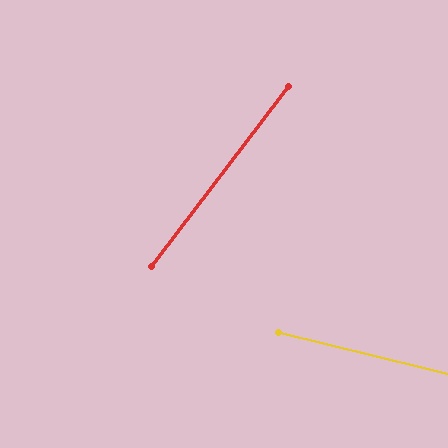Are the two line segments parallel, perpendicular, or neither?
Neither parallel nor perpendicular — they differ by about 66°.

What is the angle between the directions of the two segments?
Approximately 66 degrees.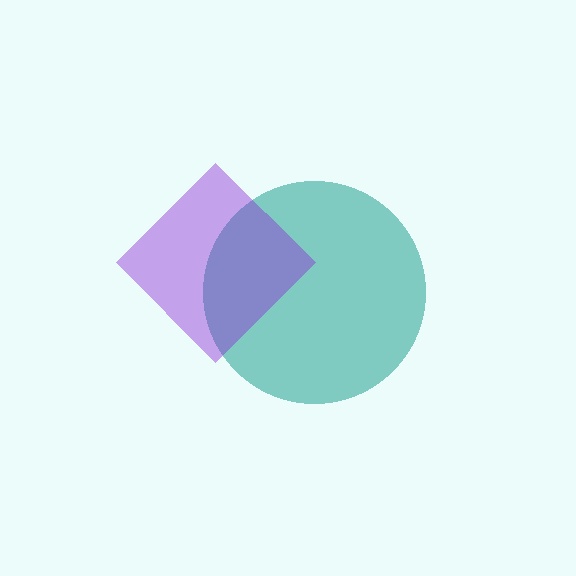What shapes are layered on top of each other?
The layered shapes are: a teal circle, a purple diamond.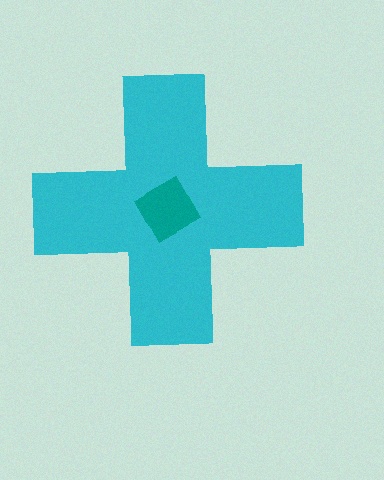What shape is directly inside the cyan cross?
The teal diamond.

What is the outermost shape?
The cyan cross.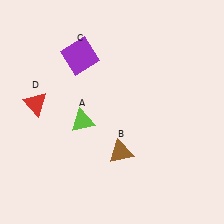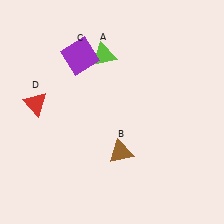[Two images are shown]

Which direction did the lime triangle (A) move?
The lime triangle (A) moved up.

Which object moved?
The lime triangle (A) moved up.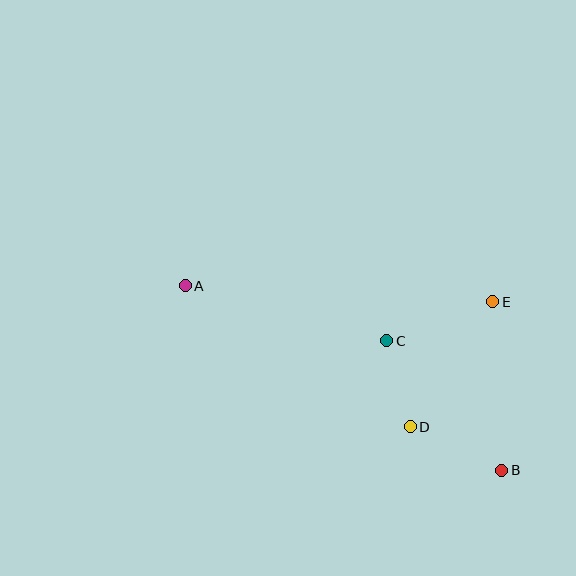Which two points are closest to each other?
Points C and D are closest to each other.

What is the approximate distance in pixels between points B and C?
The distance between B and C is approximately 173 pixels.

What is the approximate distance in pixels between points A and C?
The distance between A and C is approximately 209 pixels.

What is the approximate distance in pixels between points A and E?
The distance between A and E is approximately 308 pixels.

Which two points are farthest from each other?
Points A and B are farthest from each other.